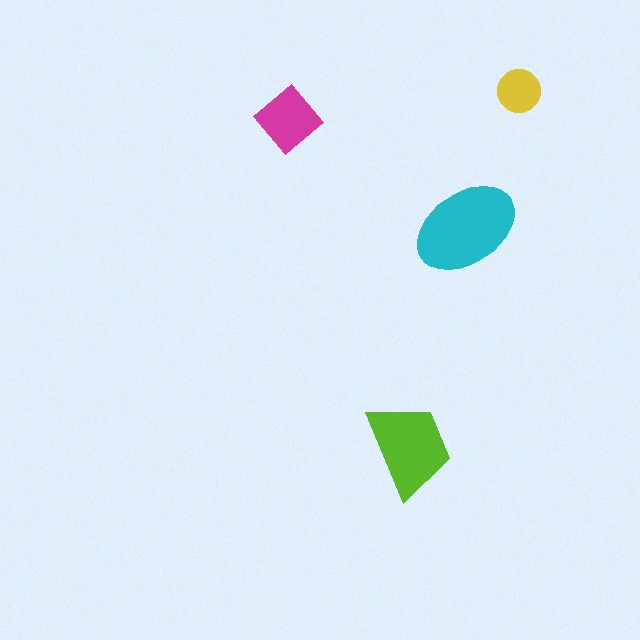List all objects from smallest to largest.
The yellow circle, the magenta diamond, the lime trapezoid, the cyan ellipse.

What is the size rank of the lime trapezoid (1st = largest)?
2nd.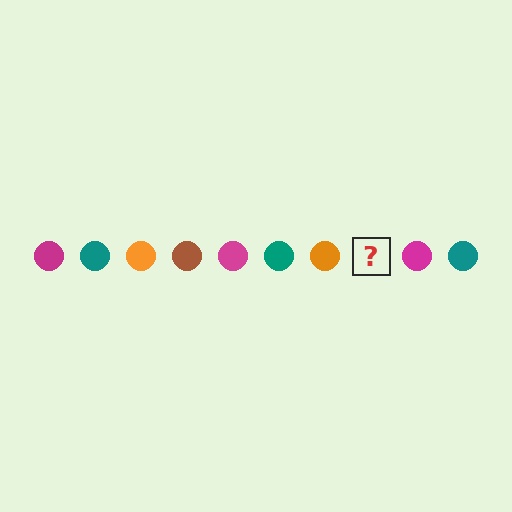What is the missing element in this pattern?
The missing element is a brown circle.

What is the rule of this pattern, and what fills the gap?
The rule is that the pattern cycles through magenta, teal, orange, brown circles. The gap should be filled with a brown circle.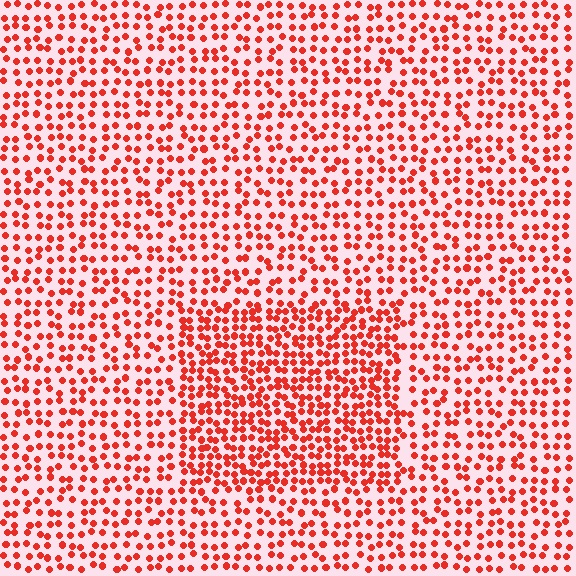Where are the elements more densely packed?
The elements are more densely packed inside the rectangle boundary.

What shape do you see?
I see a rectangle.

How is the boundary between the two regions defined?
The boundary is defined by a change in element density (approximately 1.7x ratio). All elements are the same color, size, and shape.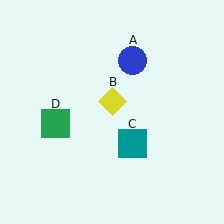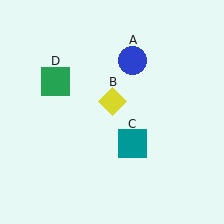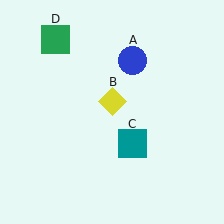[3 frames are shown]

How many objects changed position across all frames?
1 object changed position: green square (object D).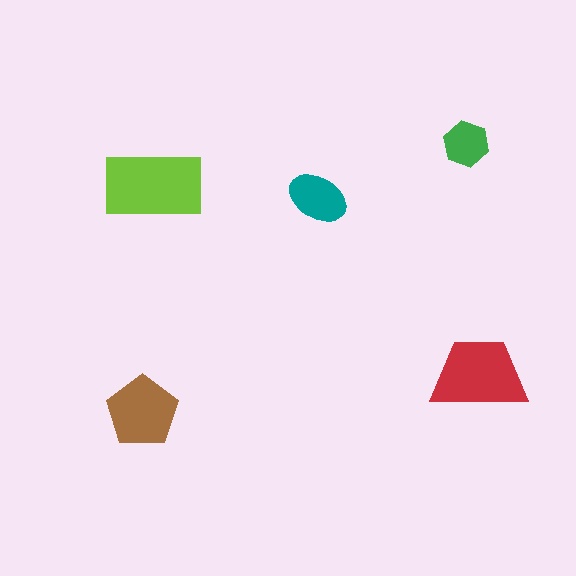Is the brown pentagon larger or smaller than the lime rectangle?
Smaller.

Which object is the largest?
The lime rectangle.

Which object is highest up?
The green hexagon is topmost.